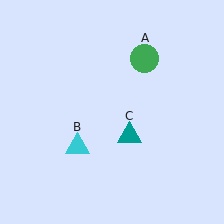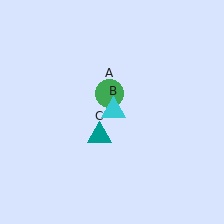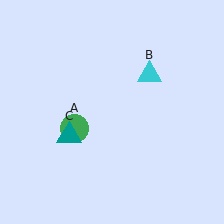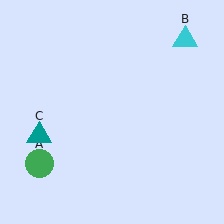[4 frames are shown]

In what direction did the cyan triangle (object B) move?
The cyan triangle (object B) moved up and to the right.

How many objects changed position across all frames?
3 objects changed position: green circle (object A), cyan triangle (object B), teal triangle (object C).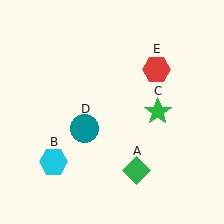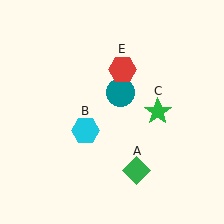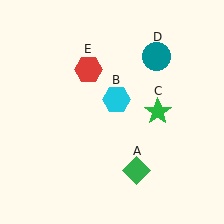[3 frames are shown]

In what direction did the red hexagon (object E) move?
The red hexagon (object E) moved left.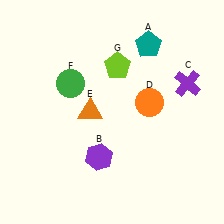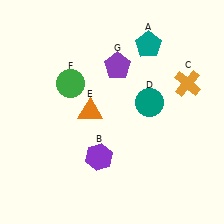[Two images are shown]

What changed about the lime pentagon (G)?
In Image 1, G is lime. In Image 2, it changed to purple.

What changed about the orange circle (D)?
In Image 1, D is orange. In Image 2, it changed to teal.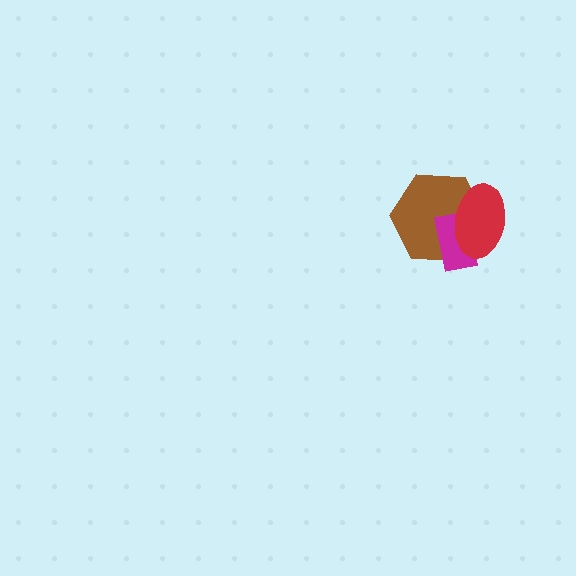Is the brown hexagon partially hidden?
Yes, it is partially covered by another shape.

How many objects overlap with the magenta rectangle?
2 objects overlap with the magenta rectangle.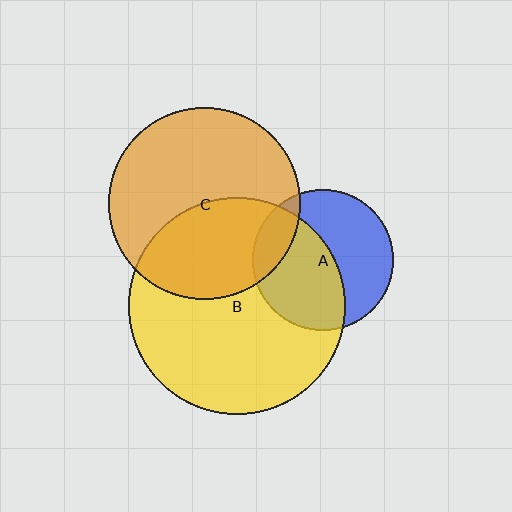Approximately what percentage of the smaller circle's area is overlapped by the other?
Approximately 15%.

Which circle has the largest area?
Circle B (yellow).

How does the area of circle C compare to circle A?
Approximately 1.9 times.